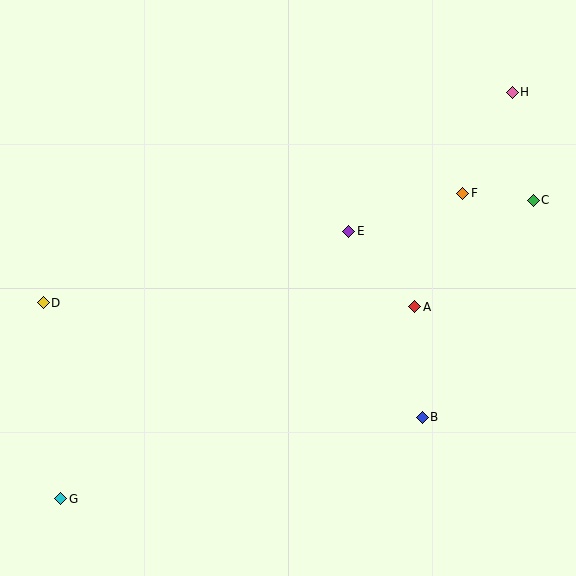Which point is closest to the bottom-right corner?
Point B is closest to the bottom-right corner.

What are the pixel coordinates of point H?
Point H is at (512, 92).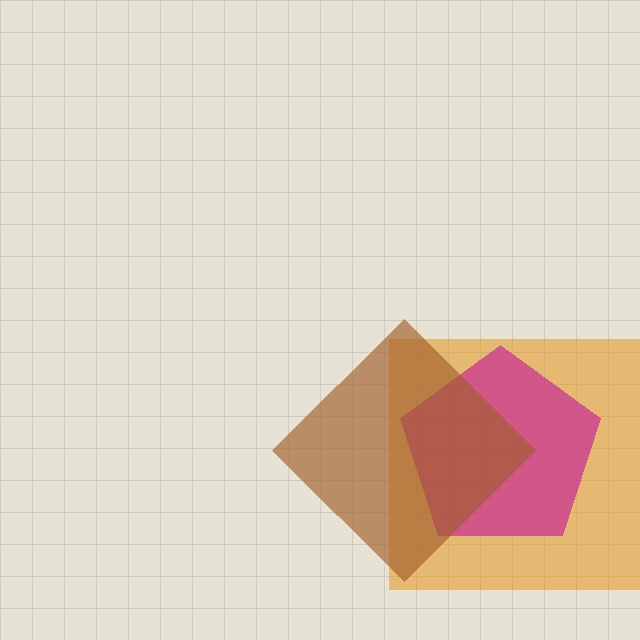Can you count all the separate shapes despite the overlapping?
Yes, there are 3 separate shapes.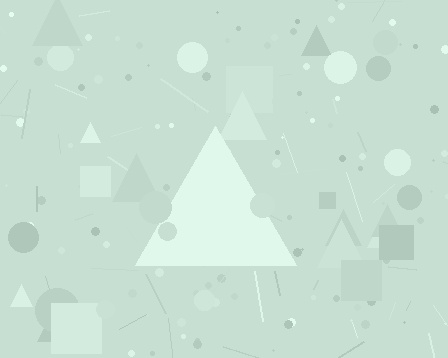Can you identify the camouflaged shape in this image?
The camouflaged shape is a triangle.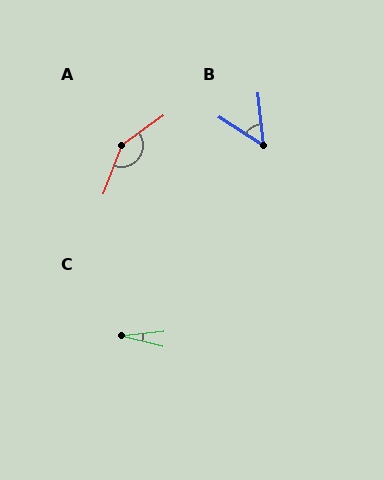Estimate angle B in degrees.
Approximately 51 degrees.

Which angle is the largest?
A, at approximately 147 degrees.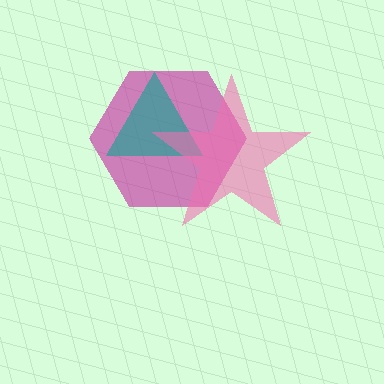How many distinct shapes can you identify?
There are 3 distinct shapes: a magenta hexagon, a teal triangle, a pink star.